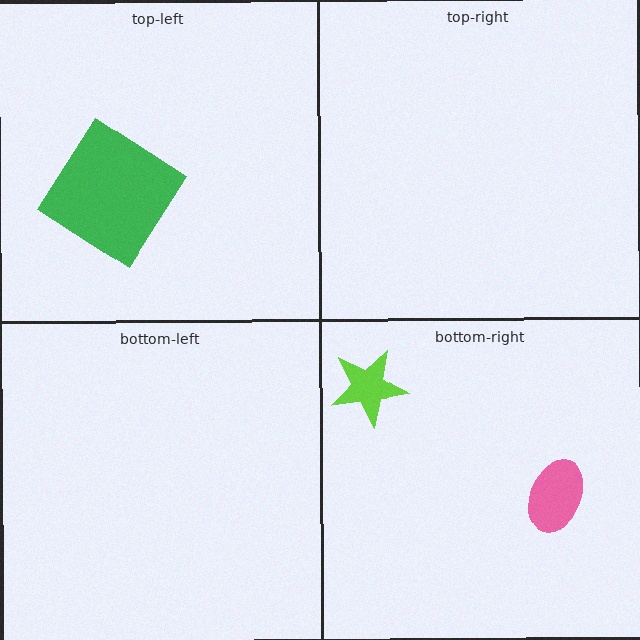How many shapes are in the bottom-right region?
2.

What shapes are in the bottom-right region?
The lime star, the pink ellipse.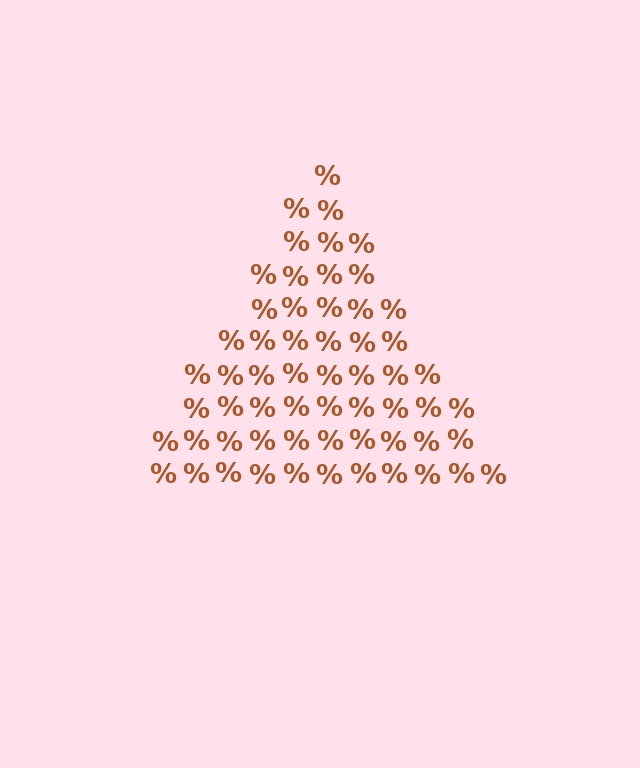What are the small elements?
The small elements are percent signs.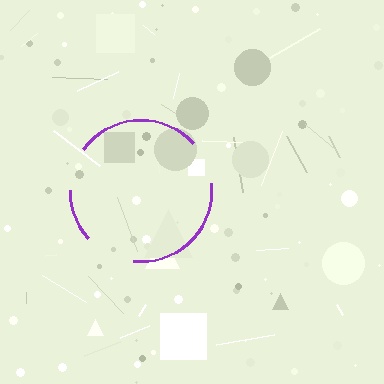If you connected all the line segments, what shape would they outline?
They would outline a circle.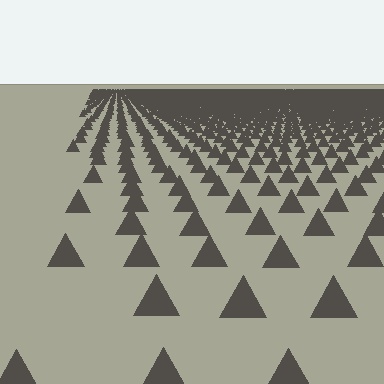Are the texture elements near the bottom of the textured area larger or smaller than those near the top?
Larger. Near the bottom, elements are closer to the viewer and appear at a bigger on-screen size.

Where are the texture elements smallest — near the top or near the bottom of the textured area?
Near the top.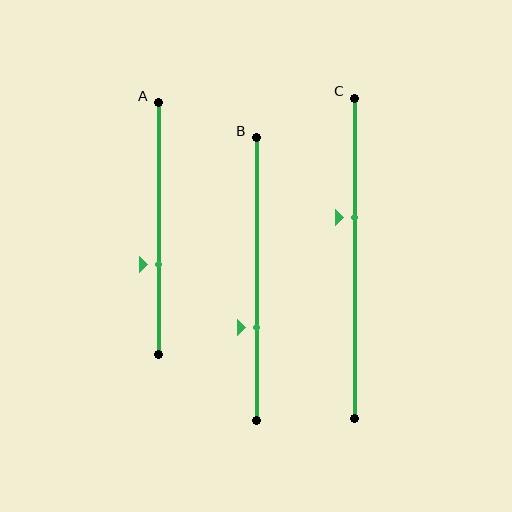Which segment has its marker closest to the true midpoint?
Segment C has its marker closest to the true midpoint.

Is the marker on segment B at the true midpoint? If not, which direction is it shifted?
No, the marker on segment B is shifted downward by about 17% of the segment length.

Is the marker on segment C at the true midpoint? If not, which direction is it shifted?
No, the marker on segment C is shifted upward by about 13% of the segment length.